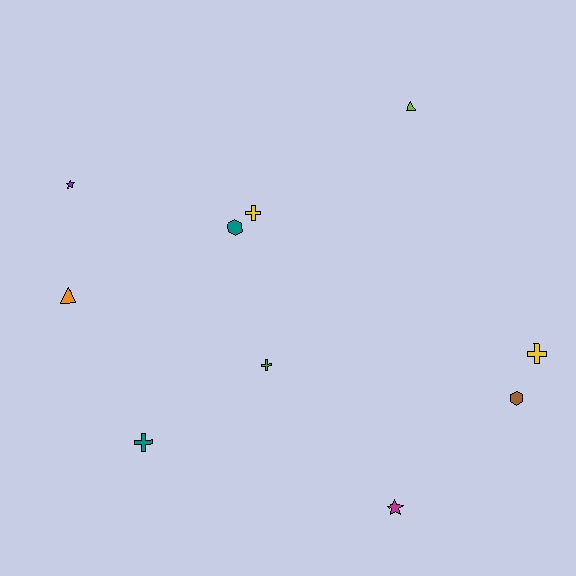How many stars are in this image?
There are 2 stars.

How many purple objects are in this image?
There is 1 purple object.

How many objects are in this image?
There are 10 objects.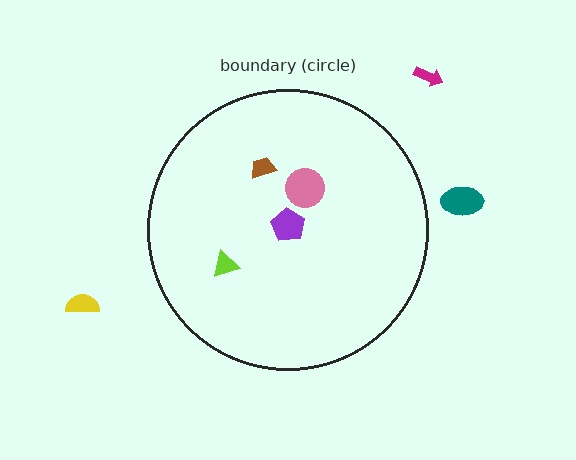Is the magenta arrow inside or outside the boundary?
Outside.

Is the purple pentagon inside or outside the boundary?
Inside.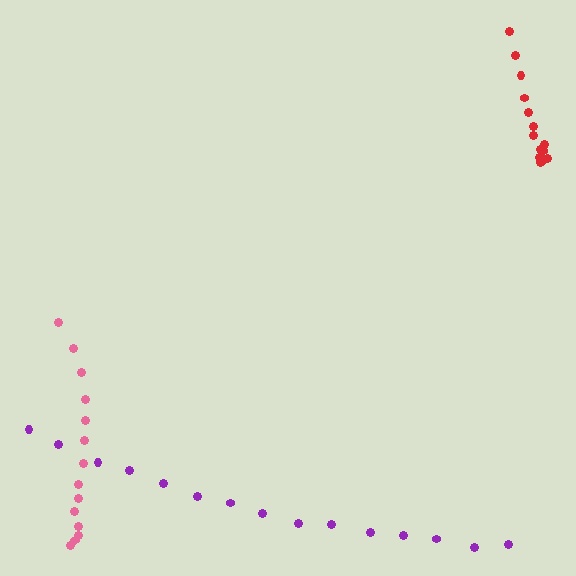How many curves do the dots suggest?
There are 3 distinct paths.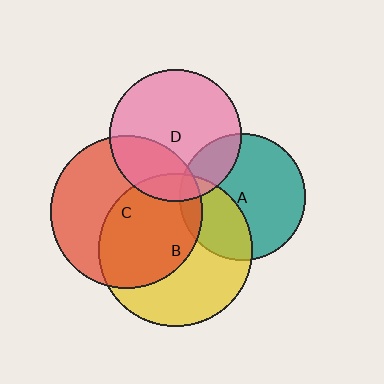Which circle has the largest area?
Circle B (yellow).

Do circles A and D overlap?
Yes.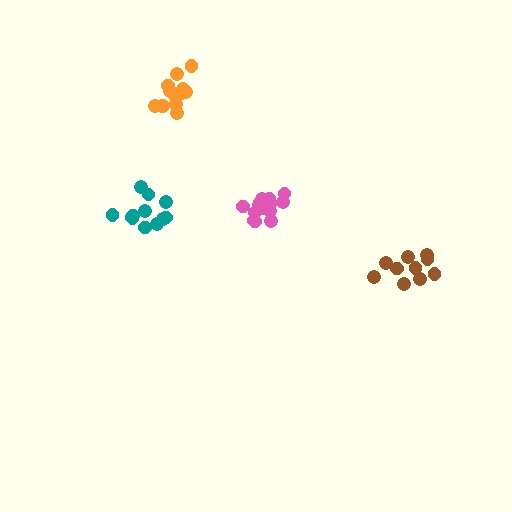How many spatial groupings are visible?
There are 4 spatial groupings.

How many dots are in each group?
Group 1: 12 dots, Group 2: 14 dots, Group 3: 13 dots, Group 4: 10 dots (49 total).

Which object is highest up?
The orange cluster is topmost.